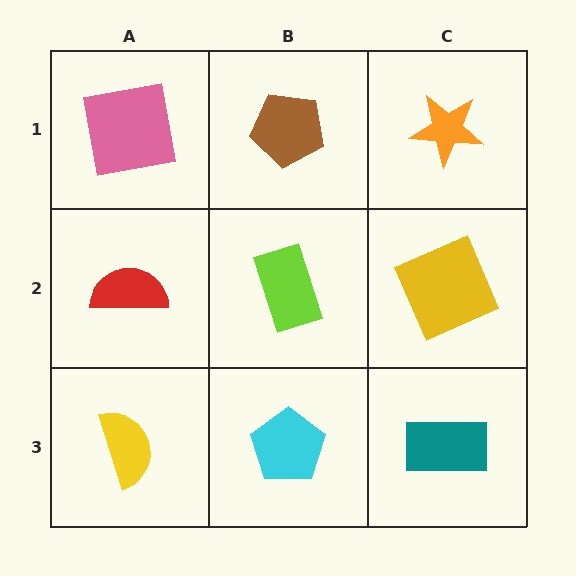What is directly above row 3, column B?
A lime rectangle.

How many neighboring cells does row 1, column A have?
2.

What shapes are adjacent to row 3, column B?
A lime rectangle (row 2, column B), a yellow semicircle (row 3, column A), a teal rectangle (row 3, column C).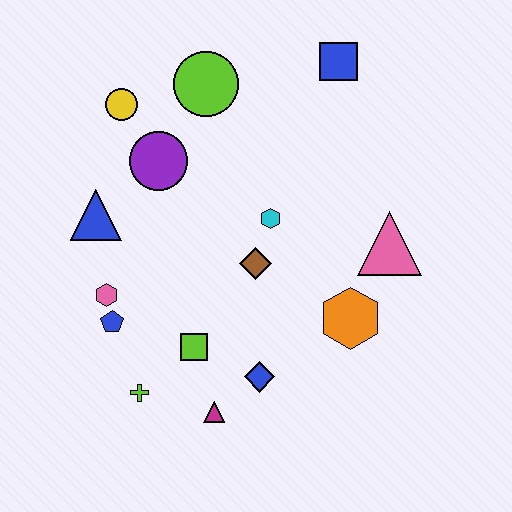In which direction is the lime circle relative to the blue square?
The lime circle is to the left of the blue square.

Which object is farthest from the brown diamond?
The blue square is farthest from the brown diamond.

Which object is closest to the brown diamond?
The cyan hexagon is closest to the brown diamond.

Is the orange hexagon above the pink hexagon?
No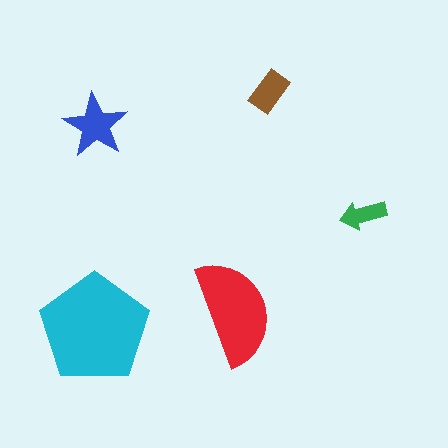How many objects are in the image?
There are 5 objects in the image.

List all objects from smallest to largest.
The green arrow, the brown rectangle, the blue star, the red semicircle, the cyan pentagon.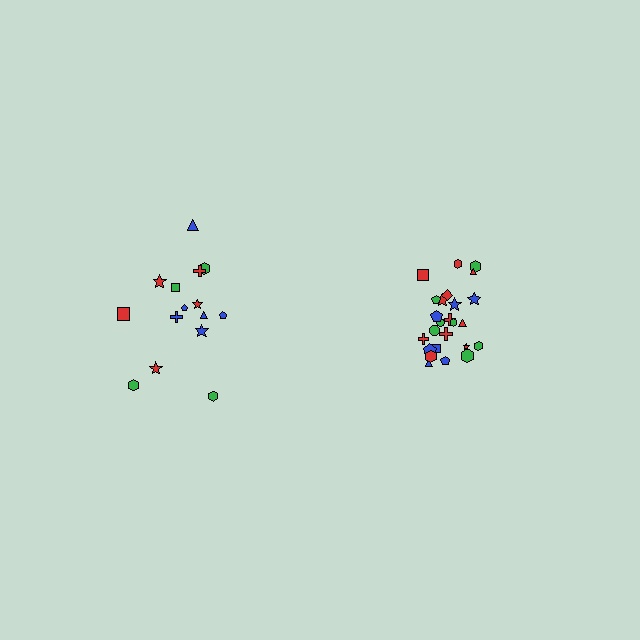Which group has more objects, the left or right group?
The right group.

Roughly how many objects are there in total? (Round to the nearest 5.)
Roughly 40 objects in total.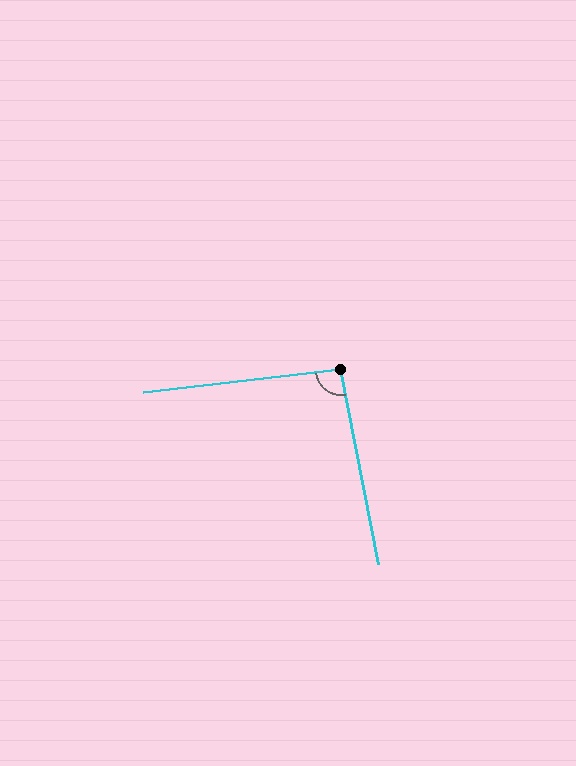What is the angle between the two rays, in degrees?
Approximately 94 degrees.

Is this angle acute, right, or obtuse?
It is approximately a right angle.